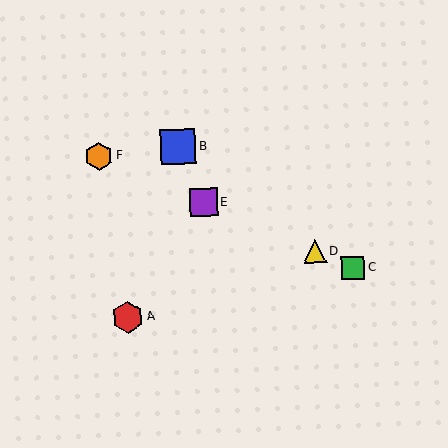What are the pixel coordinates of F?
Object F is at (99, 156).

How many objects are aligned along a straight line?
4 objects (C, D, E, F) are aligned along a straight line.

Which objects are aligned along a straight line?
Objects C, D, E, F are aligned along a straight line.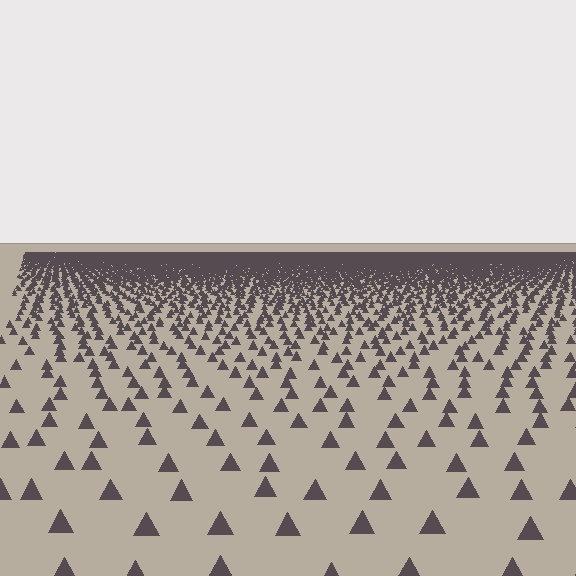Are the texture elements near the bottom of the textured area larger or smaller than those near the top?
Larger. Near the bottom, elements are closer to the viewer and appear at a bigger on-screen size.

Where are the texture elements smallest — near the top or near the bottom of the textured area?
Near the top.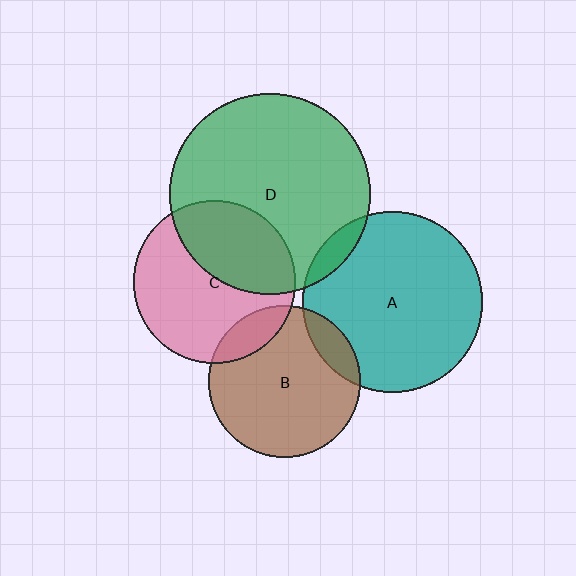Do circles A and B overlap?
Yes.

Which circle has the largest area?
Circle D (green).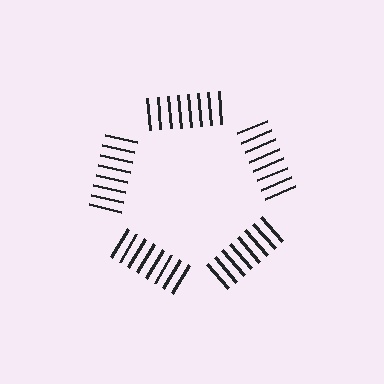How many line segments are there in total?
40 — 8 along each of the 5 edges.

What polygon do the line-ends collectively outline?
An illusory pentagon — the line segments terminate on its edges but no continuous stroke is drawn.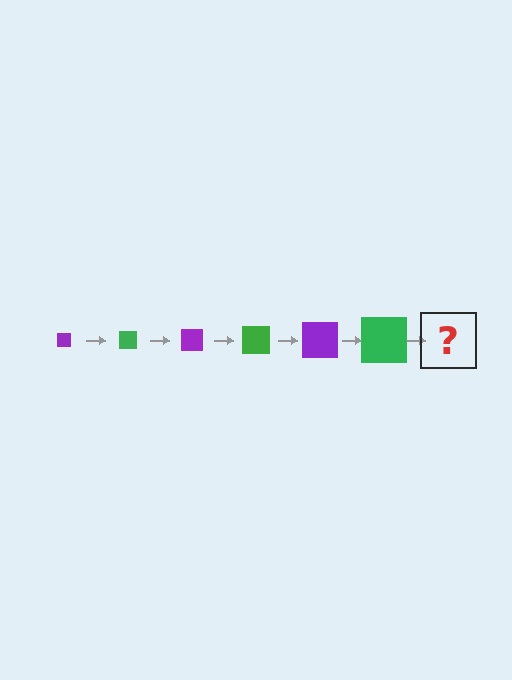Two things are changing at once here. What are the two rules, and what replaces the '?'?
The two rules are that the square grows larger each step and the color cycles through purple and green. The '?' should be a purple square, larger than the previous one.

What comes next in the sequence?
The next element should be a purple square, larger than the previous one.